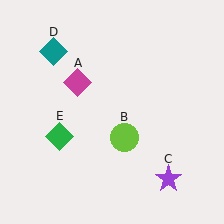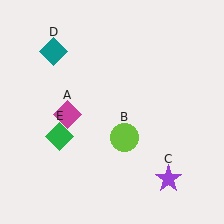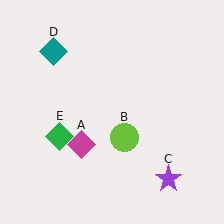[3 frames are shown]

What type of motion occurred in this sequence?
The magenta diamond (object A) rotated counterclockwise around the center of the scene.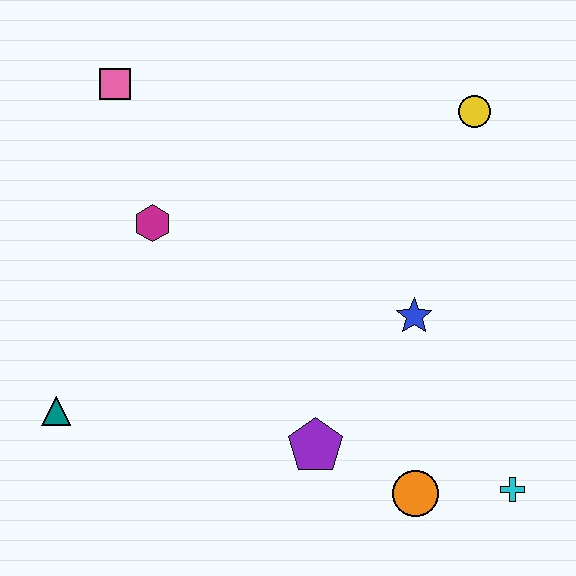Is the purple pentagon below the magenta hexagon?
Yes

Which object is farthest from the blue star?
The pink square is farthest from the blue star.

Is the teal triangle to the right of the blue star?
No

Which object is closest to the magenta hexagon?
The pink square is closest to the magenta hexagon.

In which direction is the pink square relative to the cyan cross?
The pink square is above the cyan cross.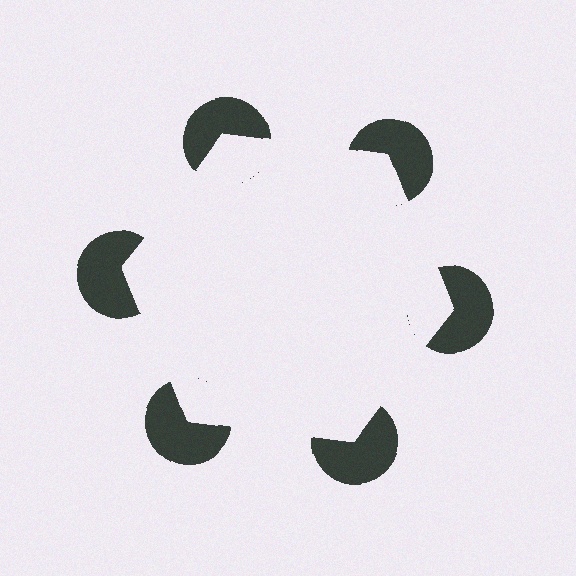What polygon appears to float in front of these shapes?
An illusory hexagon — its edges are inferred from the aligned wedge cuts in the pac-man discs, not physically drawn.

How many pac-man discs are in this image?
There are 6 — one at each vertex of the illusory hexagon.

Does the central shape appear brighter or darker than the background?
It typically appears slightly brighter than the background, even though no actual brightness change is drawn.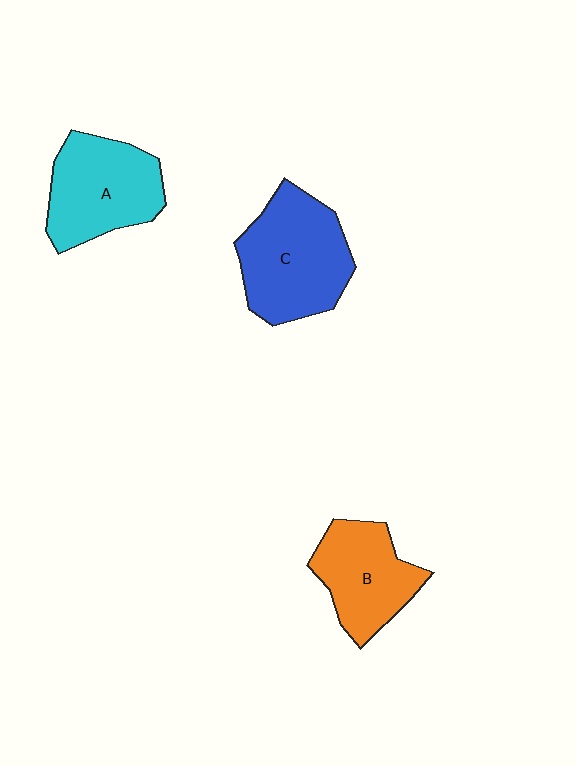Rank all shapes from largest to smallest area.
From largest to smallest: C (blue), A (cyan), B (orange).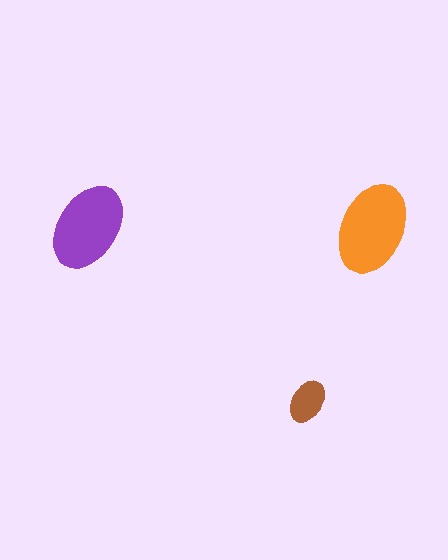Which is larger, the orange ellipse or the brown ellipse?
The orange one.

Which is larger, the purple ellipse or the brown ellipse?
The purple one.